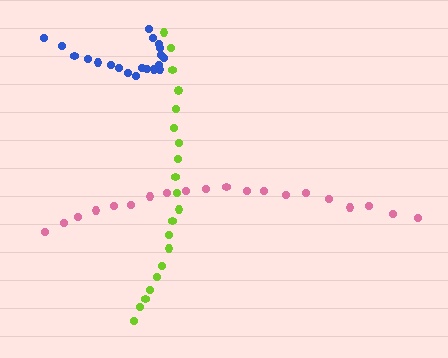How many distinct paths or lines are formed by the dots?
There are 3 distinct paths.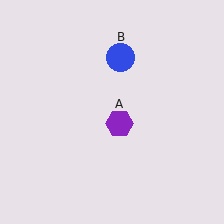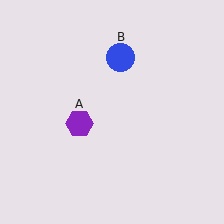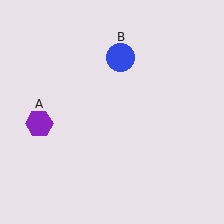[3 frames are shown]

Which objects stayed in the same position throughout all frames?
Blue circle (object B) remained stationary.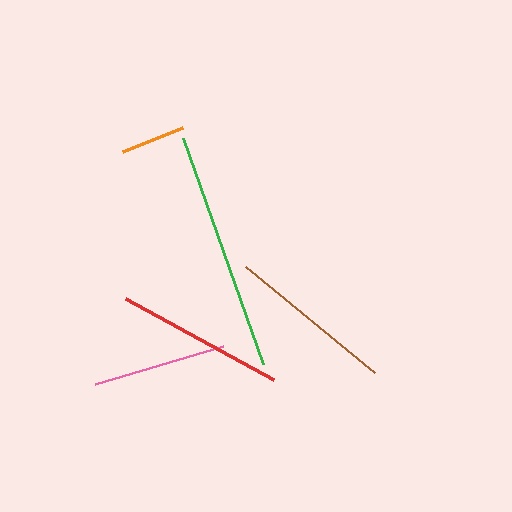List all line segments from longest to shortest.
From longest to shortest: green, red, brown, pink, orange.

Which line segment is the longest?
The green line is the longest at approximately 240 pixels.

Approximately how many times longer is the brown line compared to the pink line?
The brown line is approximately 1.3 times the length of the pink line.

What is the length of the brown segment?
The brown segment is approximately 168 pixels long.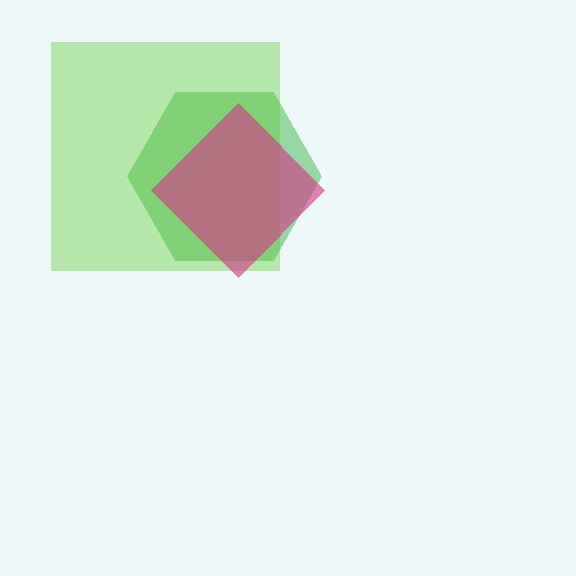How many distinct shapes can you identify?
There are 3 distinct shapes: a green hexagon, a lime square, a magenta diamond.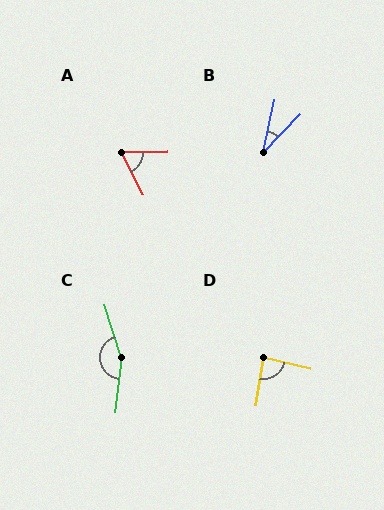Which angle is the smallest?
B, at approximately 32 degrees.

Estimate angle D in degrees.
Approximately 86 degrees.